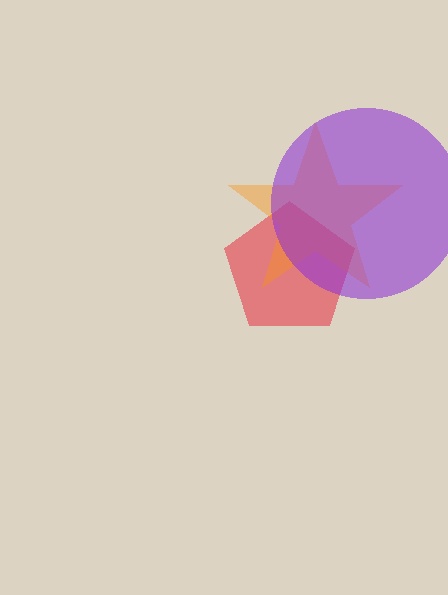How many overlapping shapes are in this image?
There are 3 overlapping shapes in the image.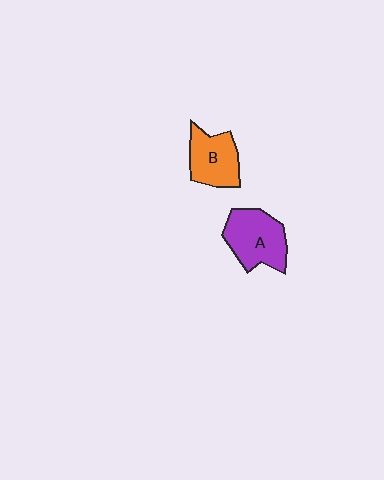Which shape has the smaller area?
Shape B (orange).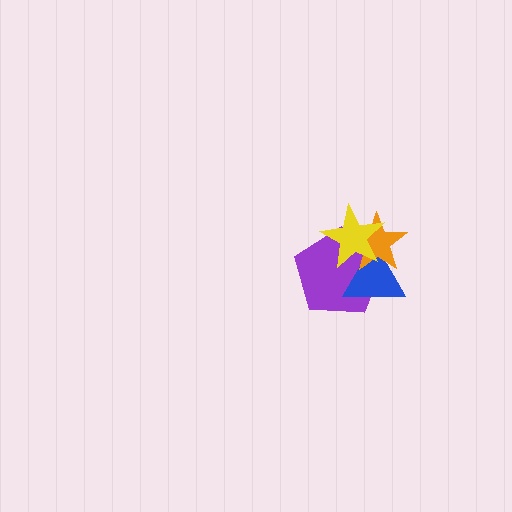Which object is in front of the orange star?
The yellow star is in front of the orange star.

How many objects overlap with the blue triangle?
3 objects overlap with the blue triangle.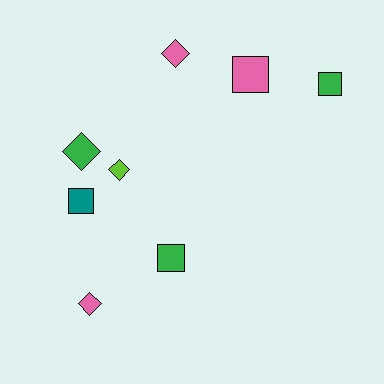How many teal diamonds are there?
There are no teal diamonds.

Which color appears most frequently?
Green, with 3 objects.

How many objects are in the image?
There are 8 objects.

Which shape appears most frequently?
Square, with 4 objects.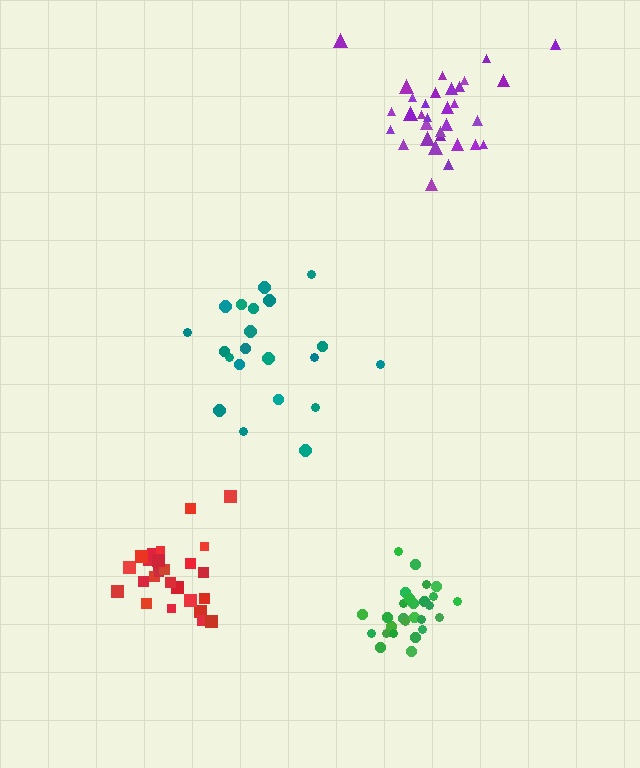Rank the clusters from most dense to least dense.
green, red, purple, teal.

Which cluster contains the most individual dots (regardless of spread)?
Purple (32).